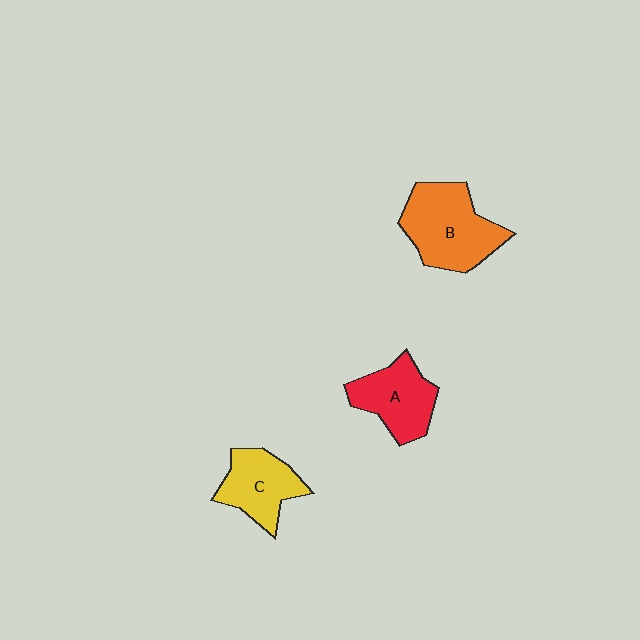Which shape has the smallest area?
Shape C (yellow).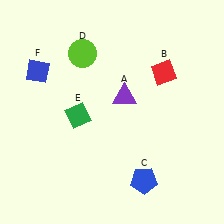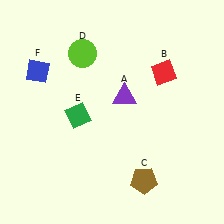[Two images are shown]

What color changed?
The pentagon (C) changed from blue in Image 1 to brown in Image 2.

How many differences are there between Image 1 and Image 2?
There is 1 difference between the two images.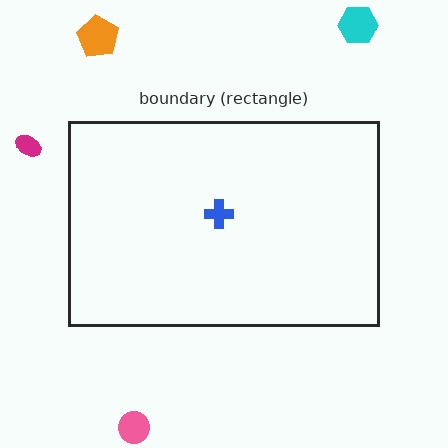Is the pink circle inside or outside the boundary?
Outside.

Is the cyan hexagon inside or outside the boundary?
Outside.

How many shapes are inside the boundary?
1 inside, 4 outside.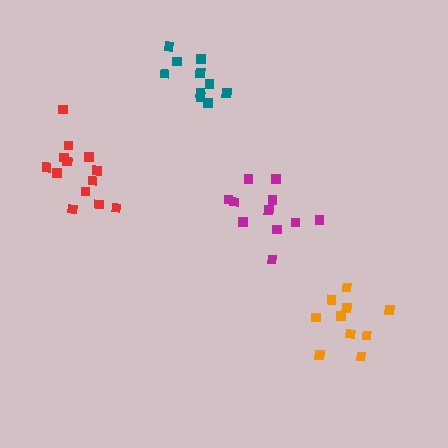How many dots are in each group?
Group 1: 11 dots, Group 2: 13 dots, Group 3: 10 dots, Group 4: 10 dots (44 total).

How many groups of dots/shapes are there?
There are 4 groups.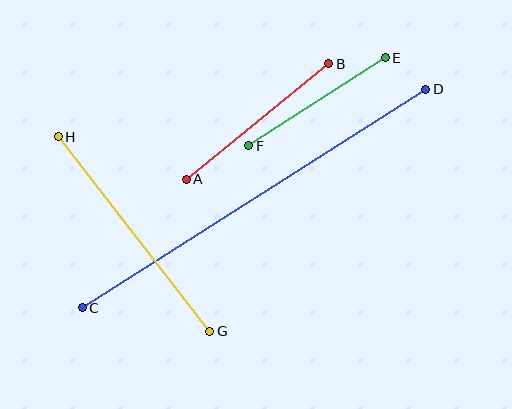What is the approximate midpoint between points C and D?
The midpoint is at approximately (254, 198) pixels.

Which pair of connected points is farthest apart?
Points C and D are farthest apart.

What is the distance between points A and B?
The distance is approximately 183 pixels.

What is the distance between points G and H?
The distance is approximately 247 pixels.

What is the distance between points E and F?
The distance is approximately 162 pixels.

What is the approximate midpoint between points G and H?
The midpoint is at approximately (134, 234) pixels.